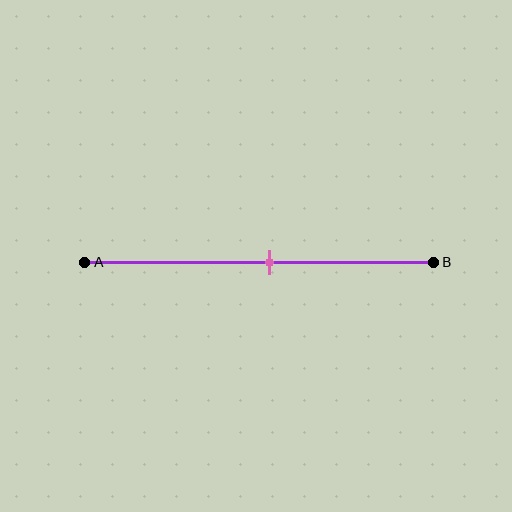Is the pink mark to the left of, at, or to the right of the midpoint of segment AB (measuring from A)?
The pink mark is approximately at the midpoint of segment AB.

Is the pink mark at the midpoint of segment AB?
Yes, the mark is approximately at the midpoint.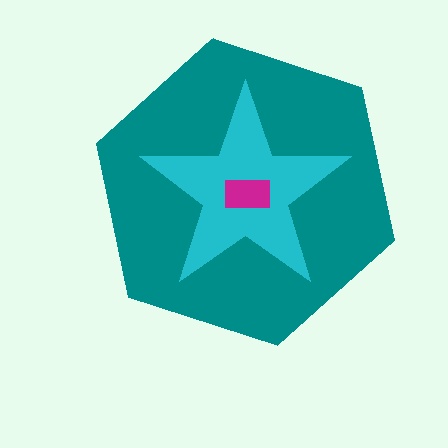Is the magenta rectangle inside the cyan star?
Yes.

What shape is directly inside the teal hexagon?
The cyan star.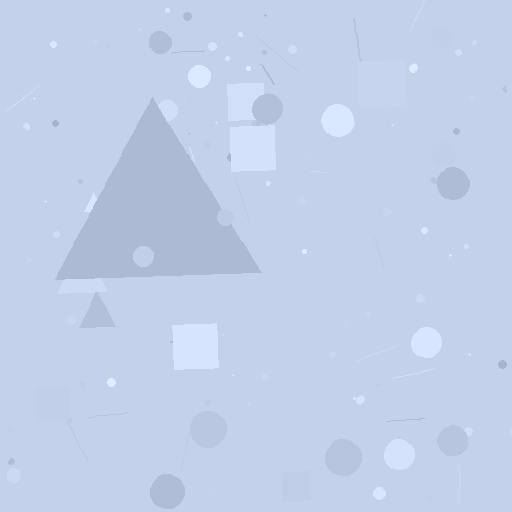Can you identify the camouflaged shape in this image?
The camouflaged shape is a triangle.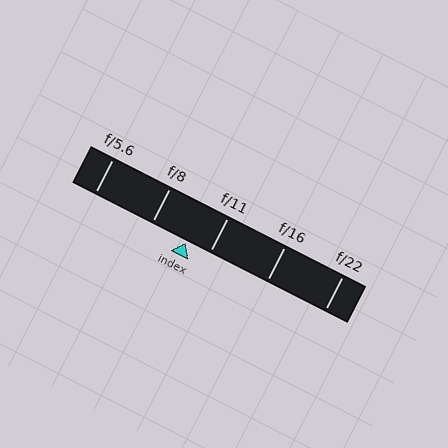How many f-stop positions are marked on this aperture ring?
There are 5 f-stop positions marked.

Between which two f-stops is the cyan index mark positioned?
The index mark is between f/8 and f/11.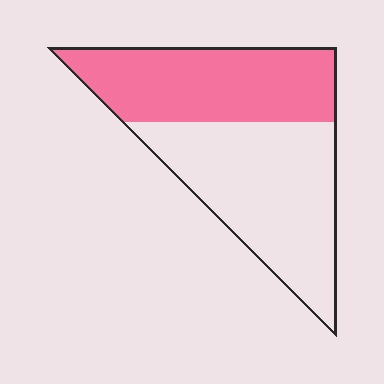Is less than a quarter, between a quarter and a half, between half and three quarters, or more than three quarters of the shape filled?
Between a quarter and a half.